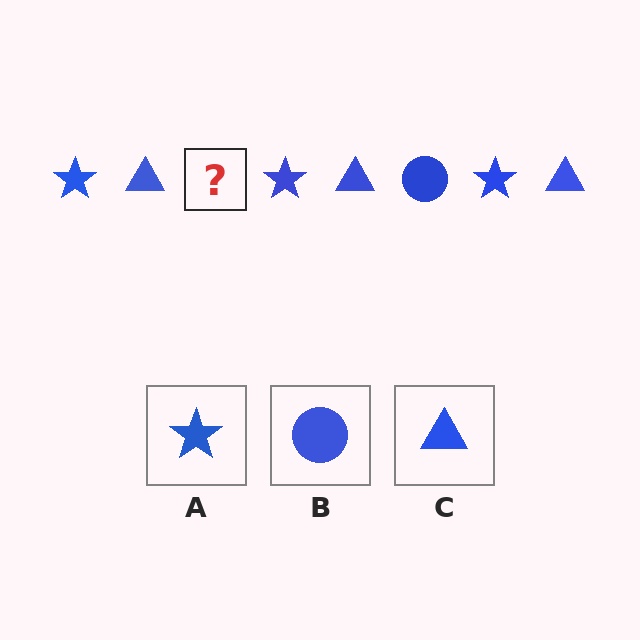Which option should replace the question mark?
Option B.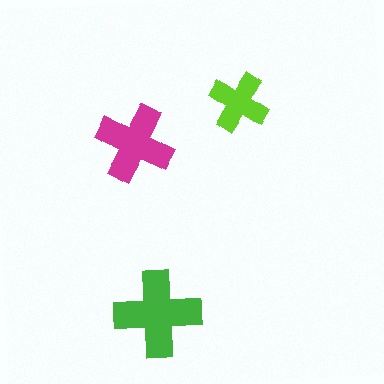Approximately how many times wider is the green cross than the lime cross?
About 1.5 times wider.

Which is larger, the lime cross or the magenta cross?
The magenta one.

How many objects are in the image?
There are 3 objects in the image.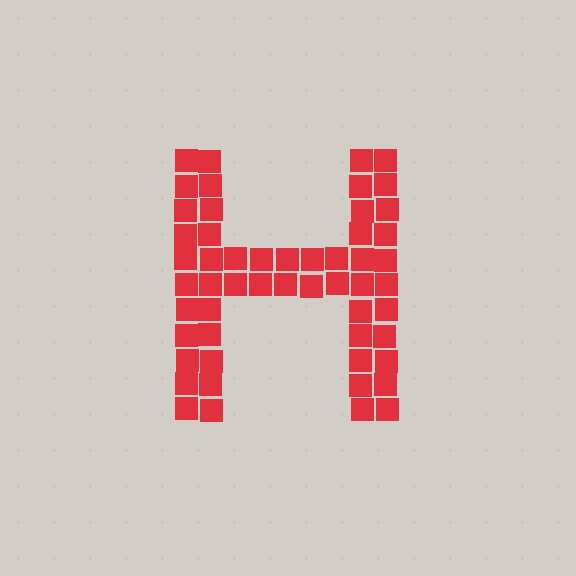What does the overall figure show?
The overall figure shows the letter H.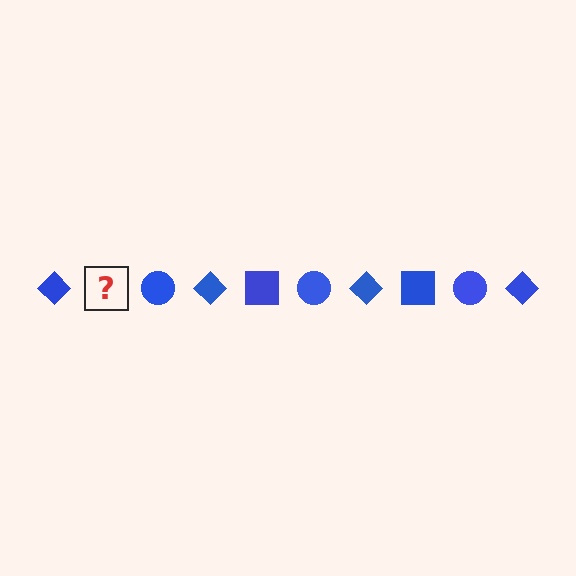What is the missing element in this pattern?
The missing element is a blue square.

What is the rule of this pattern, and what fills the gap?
The rule is that the pattern cycles through diamond, square, circle shapes in blue. The gap should be filled with a blue square.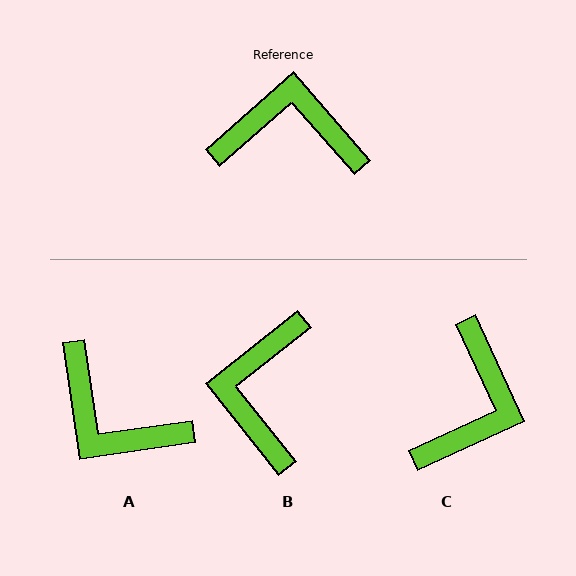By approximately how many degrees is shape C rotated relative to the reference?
Approximately 107 degrees clockwise.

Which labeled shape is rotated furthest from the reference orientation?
A, about 147 degrees away.